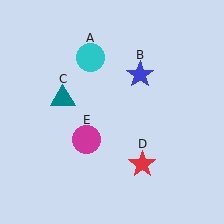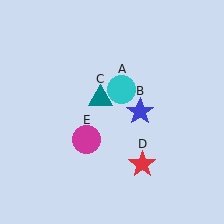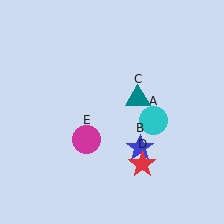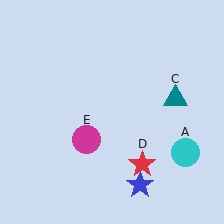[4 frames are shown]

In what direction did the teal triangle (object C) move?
The teal triangle (object C) moved right.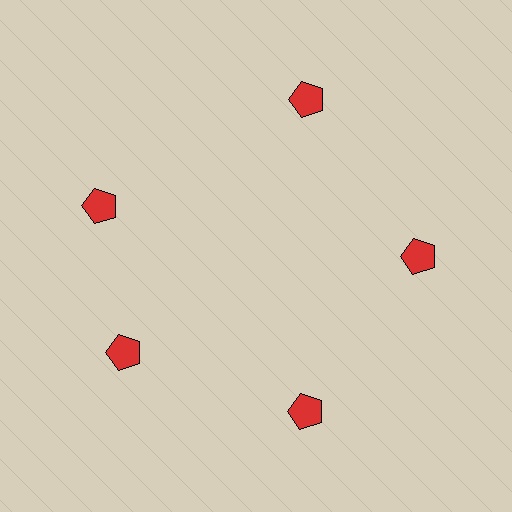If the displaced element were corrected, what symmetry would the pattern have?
It would have 5-fold rotational symmetry — the pattern would map onto itself every 72 degrees.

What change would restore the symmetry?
The symmetry would be restored by rotating it back into even spacing with its neighbors so that all 5 pentagons sit at equal angles and equal distance from the center.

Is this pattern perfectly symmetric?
No. The 5 red pentagons are arranged in a ring, but one element near the 10 o'clock position is rotated out of alignment along the ring, breaking the 5-fold rotational symmetry.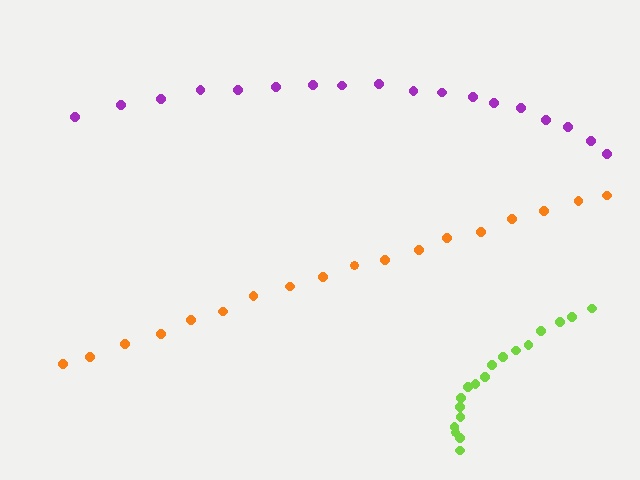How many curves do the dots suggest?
There are 3 distinct paths.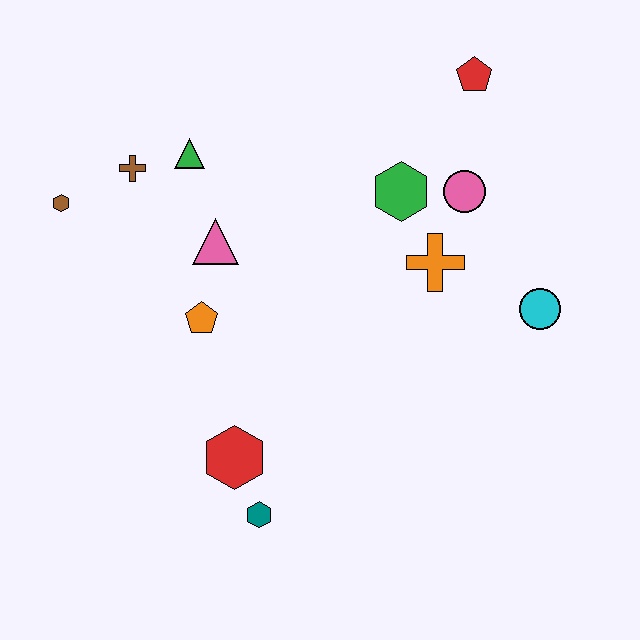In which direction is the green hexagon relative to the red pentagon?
The green hexagon is below the red pentagon.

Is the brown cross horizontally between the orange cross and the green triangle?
No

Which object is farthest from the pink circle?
The brown hexagon is farthest from the pink circle.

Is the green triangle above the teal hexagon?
Yes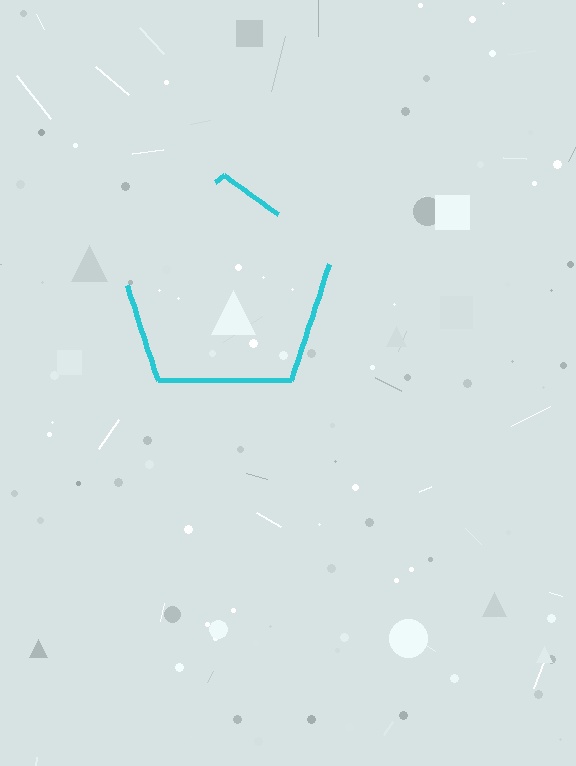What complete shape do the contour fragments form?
The contour fragments form a pentagon.